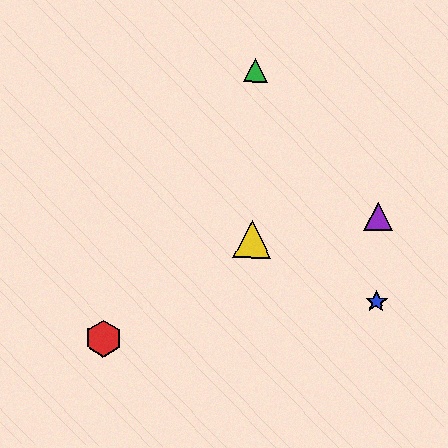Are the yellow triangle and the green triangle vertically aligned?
Yes, both are at x≈252.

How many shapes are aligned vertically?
2 shapes (the green triangle, the yellow triangle) are aligned vertically.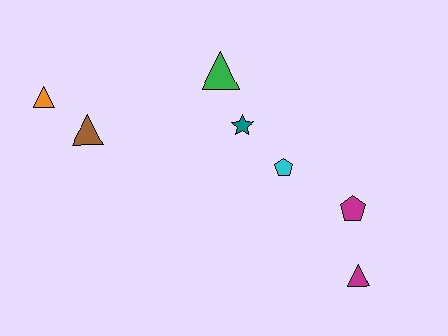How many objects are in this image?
There are 7 objects.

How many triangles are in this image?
There are 4 triangles.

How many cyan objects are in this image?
There is 1 cyan object.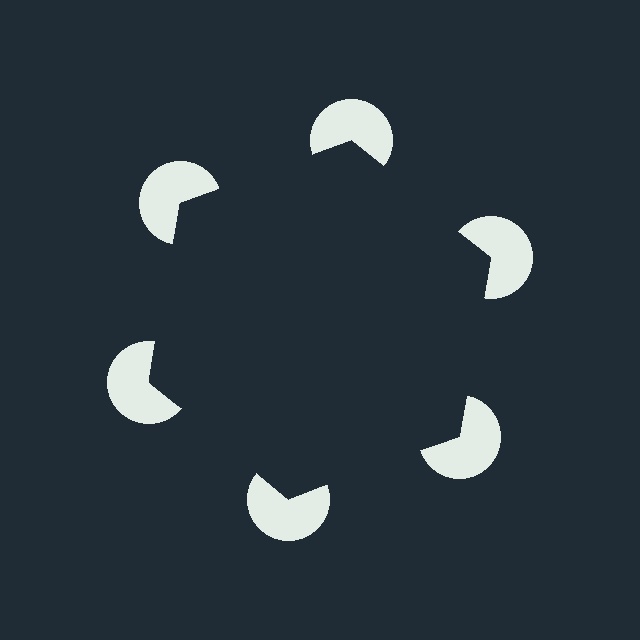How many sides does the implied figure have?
6 sides.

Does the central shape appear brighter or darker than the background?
It typically appears slightly darker than the background, even though no actual brightness change is drawn.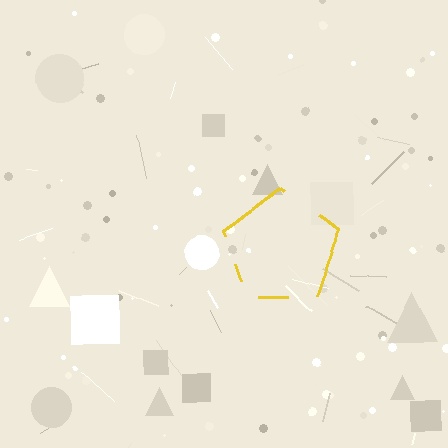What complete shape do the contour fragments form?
The contour fragments form a pentagon.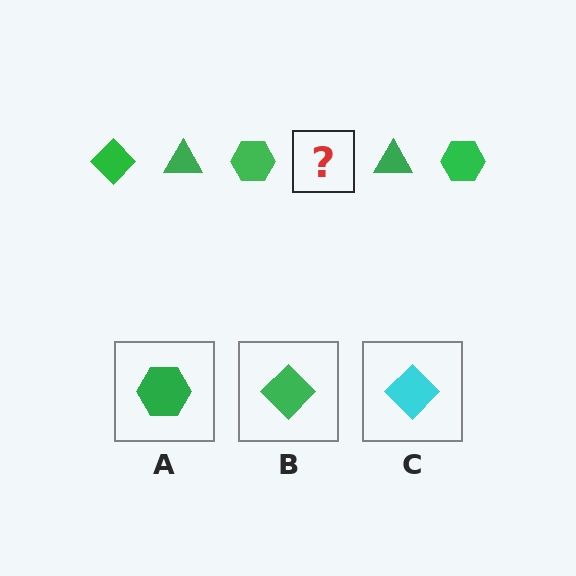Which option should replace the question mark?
Option B.